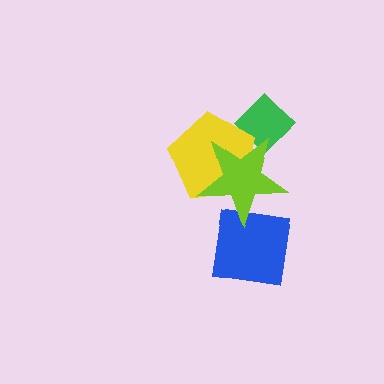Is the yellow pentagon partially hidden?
Yes, it is partially covered by another shape.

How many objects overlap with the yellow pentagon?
2 objects overlap with the yellow pentagon.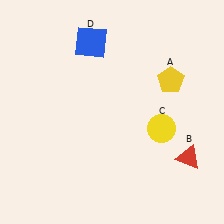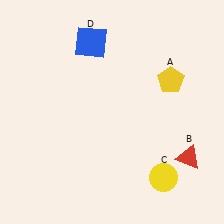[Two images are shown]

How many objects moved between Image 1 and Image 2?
1 object moved between the two images.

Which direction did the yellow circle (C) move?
The yellow circle (C) moved down.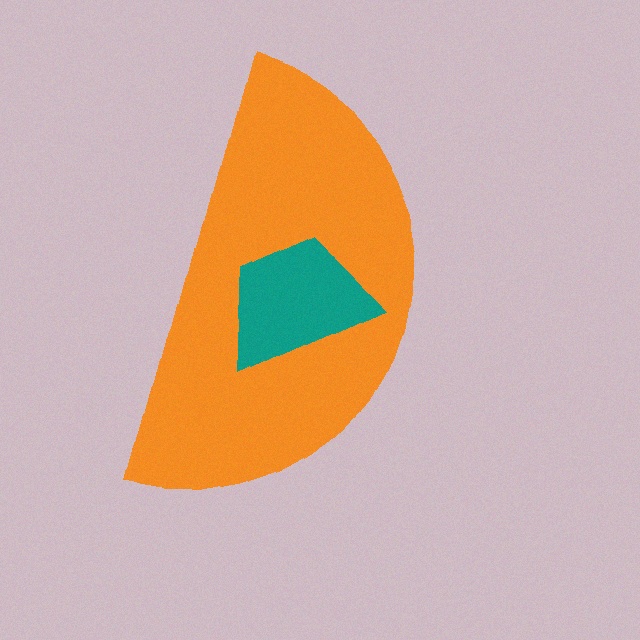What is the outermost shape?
The orange semicircle.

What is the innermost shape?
The teal trapezoid.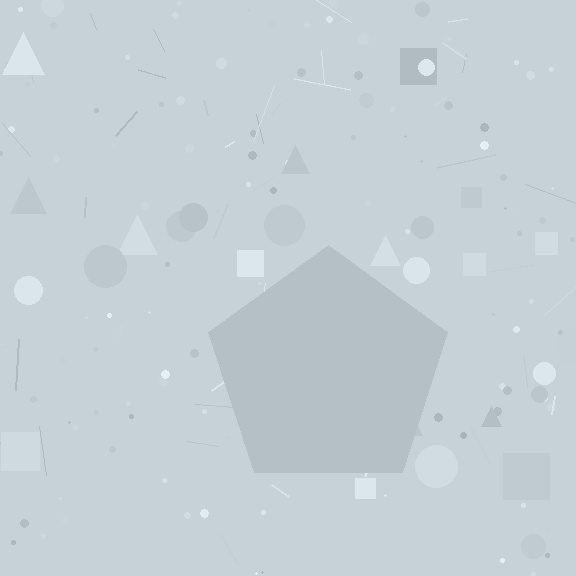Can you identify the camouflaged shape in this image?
The camouflaged shape is a pentagon.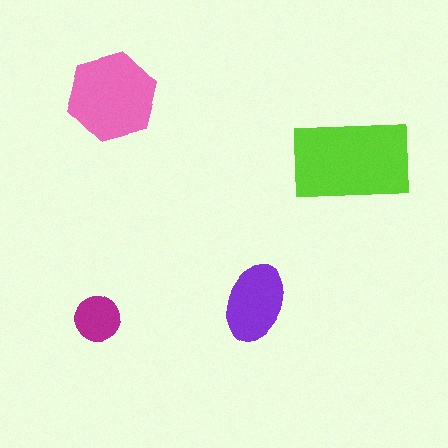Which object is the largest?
The lime rectangle.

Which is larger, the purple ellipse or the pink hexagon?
The pink hexagon.